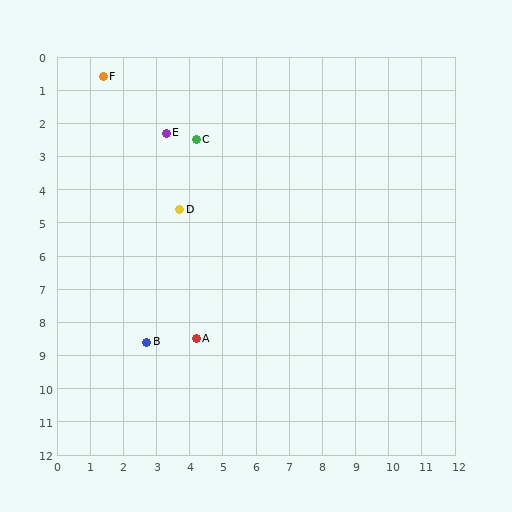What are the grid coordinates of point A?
Point A is at approximately (4.2, 8.5).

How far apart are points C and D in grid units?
Points C and D are about 2.2 grid units apart.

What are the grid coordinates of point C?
Point C is at approximately (4.2, 2.5).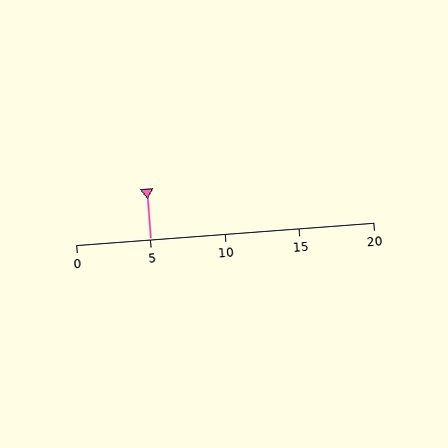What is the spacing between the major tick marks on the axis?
The major ticks are spaced 5 apart.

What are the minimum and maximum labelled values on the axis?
The axis runs from 0 to 20.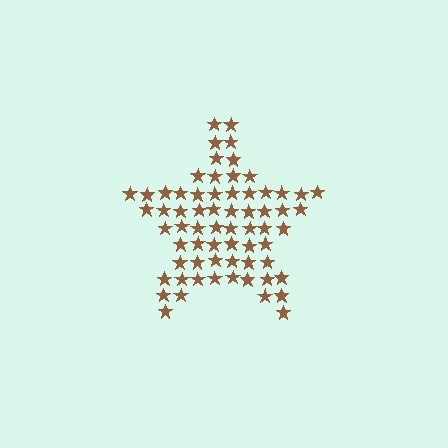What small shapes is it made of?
It is made of small stars.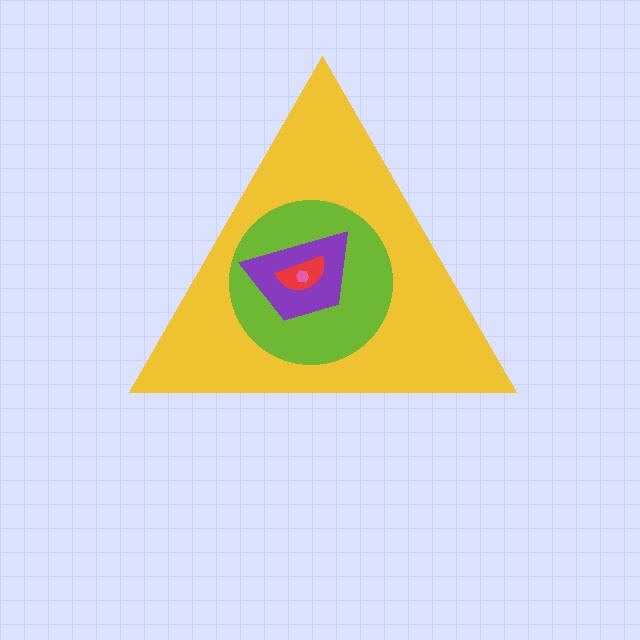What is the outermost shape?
The yellow triangle.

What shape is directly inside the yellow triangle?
The lime circle.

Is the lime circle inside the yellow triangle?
Yes.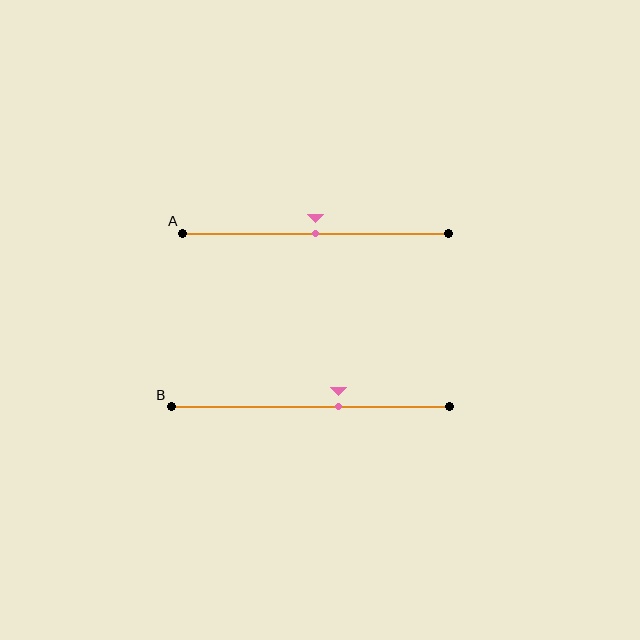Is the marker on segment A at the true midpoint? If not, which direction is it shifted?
Yes, the marker on segment A is at the true midpoint.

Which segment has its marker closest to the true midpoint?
Segment A has its marker closest to the true midpoint.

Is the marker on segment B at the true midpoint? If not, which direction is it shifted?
No, the marker on segment B is shifted to the right by about 10% of the segment length.